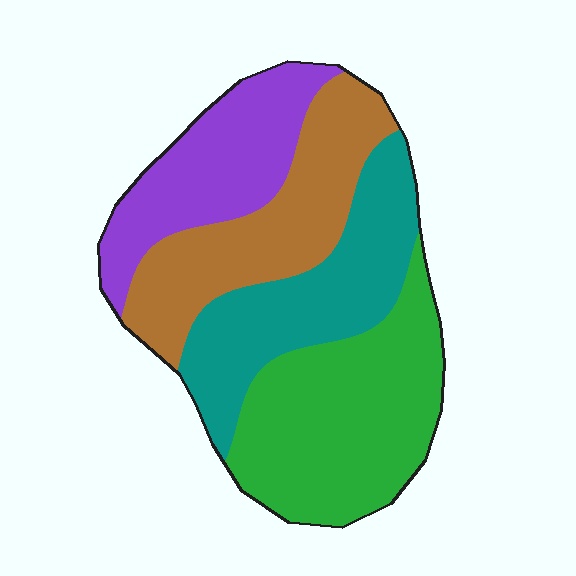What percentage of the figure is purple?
Purple covers around 20% of the figure.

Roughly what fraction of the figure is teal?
Teal covers around 25% of the figure.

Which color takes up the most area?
Green, at roughly 30%.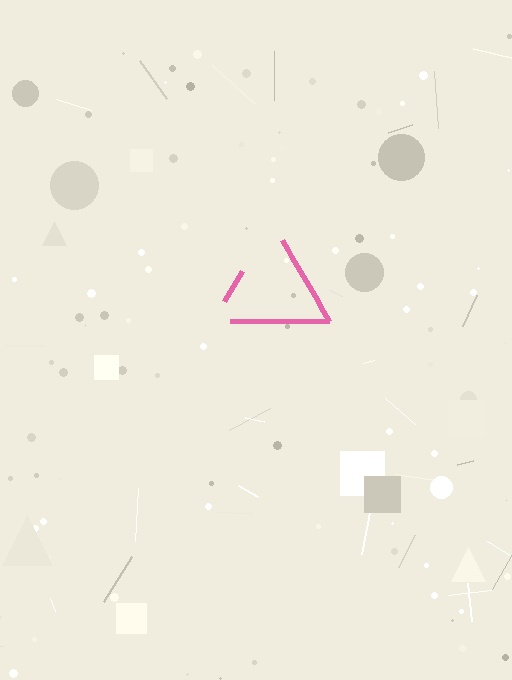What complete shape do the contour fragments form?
The contour fragments form a triangle.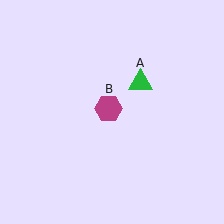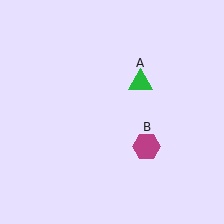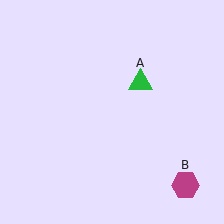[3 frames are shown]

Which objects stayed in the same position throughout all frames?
Green triangle (object A) remained stationary.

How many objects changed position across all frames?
1 object changed position: magenta hexagon (object B).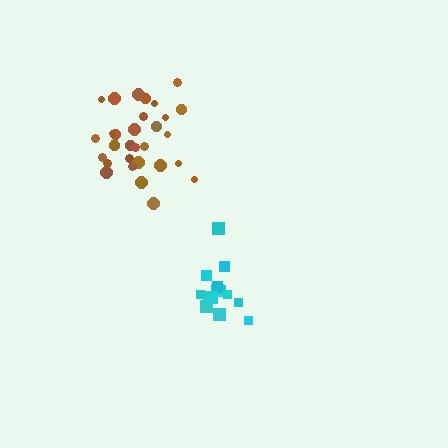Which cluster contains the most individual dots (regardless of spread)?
Brown (31).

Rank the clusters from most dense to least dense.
brown, cyan.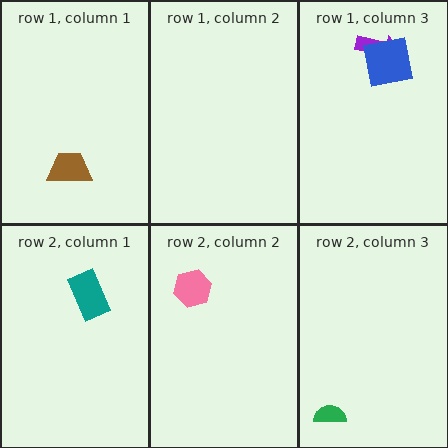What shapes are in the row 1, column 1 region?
The brown trapezoid.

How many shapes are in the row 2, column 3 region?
1.